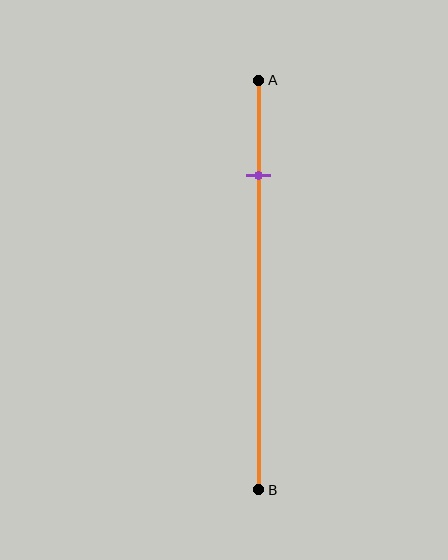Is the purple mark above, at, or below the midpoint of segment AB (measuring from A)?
The purple mark is above the midpoint of segment AB.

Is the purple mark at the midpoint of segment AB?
No, the mark is at about 25% from A, not at the 50% midpoint.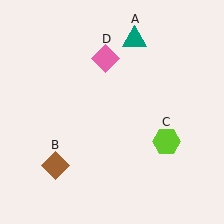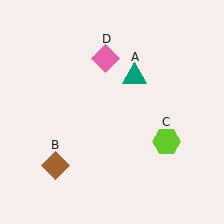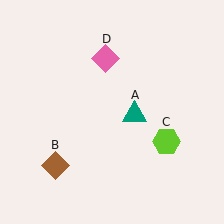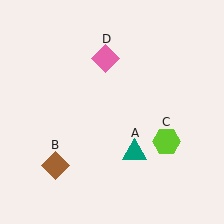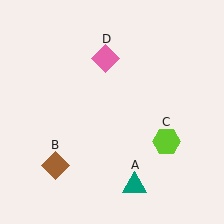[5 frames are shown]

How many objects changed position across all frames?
1 object changed position: teal triangle (object A).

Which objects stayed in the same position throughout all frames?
Brown diamond (object B) and lime hexagon (object C) and pink diamond (object D) remained stationary.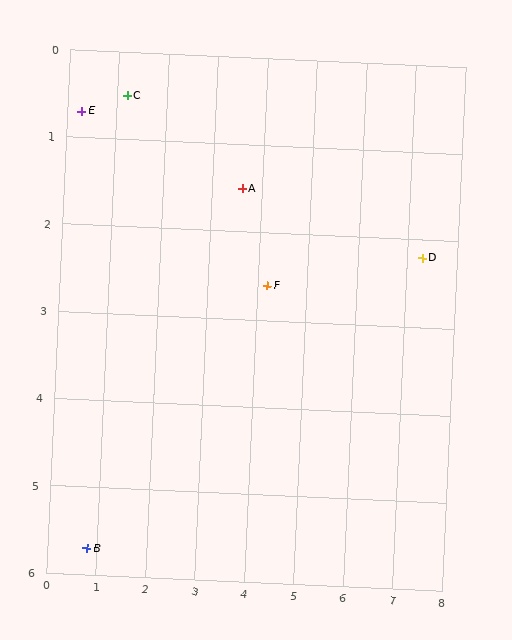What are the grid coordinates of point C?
Point C is at approximately (1.2, 0.5).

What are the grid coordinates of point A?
Point A is at approximately (3.6, 1.5).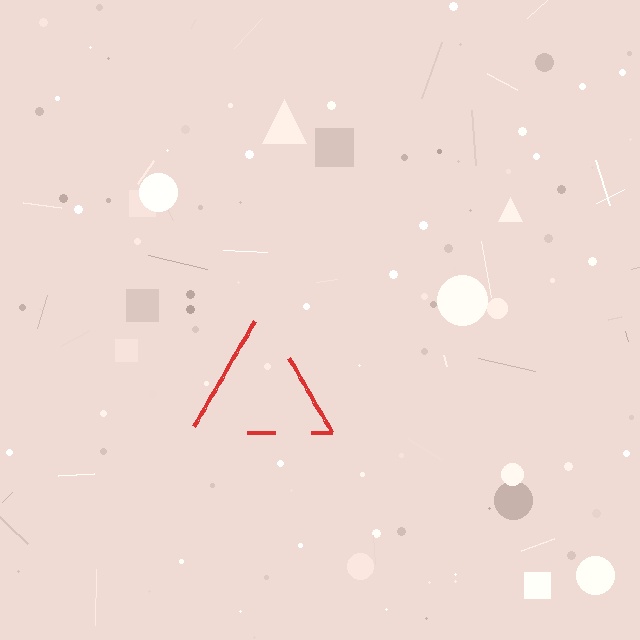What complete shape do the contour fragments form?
The contour fragments form a triangle.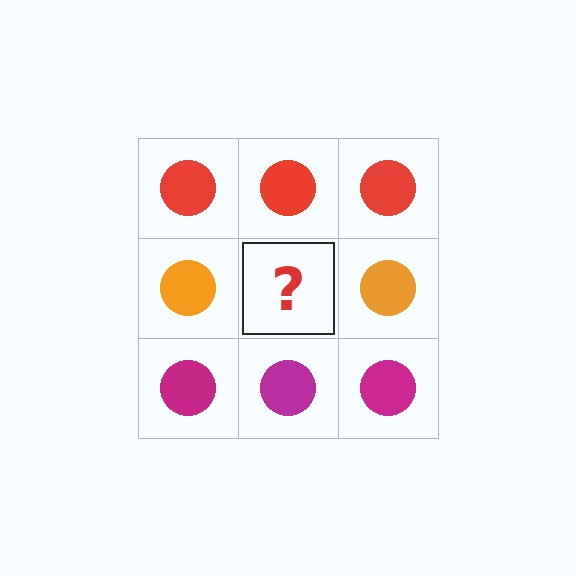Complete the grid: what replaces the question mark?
The question mark should be replaced with an orange circle.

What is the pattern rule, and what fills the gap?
The rule is that each row has a consistent color. The gap should be filled with an orange circle.